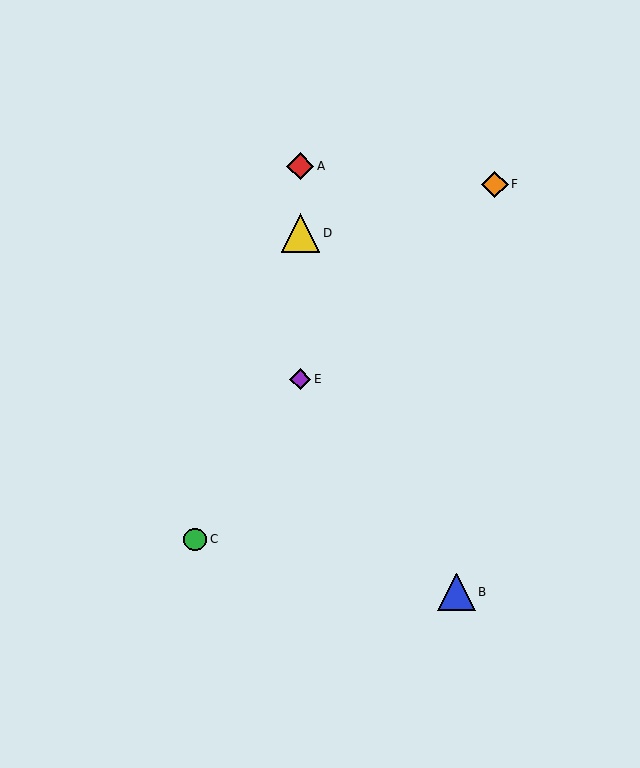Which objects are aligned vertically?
Objects A, D, E are aligned vertically.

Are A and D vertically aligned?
Yes, both are at x≈300.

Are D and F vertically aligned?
No, D is at x≈300 and F is at x≈495.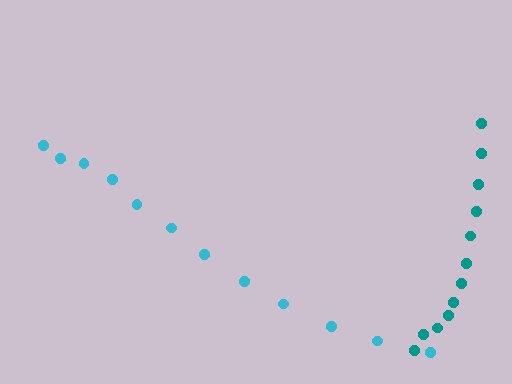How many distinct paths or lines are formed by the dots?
There are 2 distinct paths.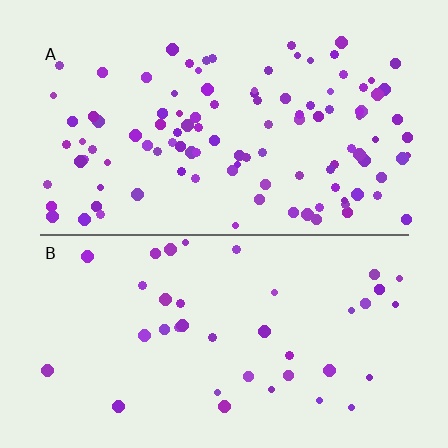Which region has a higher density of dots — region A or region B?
A (the top).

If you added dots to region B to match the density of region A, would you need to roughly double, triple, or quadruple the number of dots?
Approximately triple.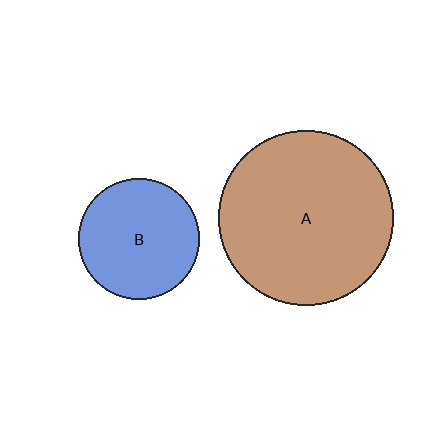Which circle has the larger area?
Circle A (brown).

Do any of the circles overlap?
No, none of the circles overlap.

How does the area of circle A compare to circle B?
Approximately 2.1 times.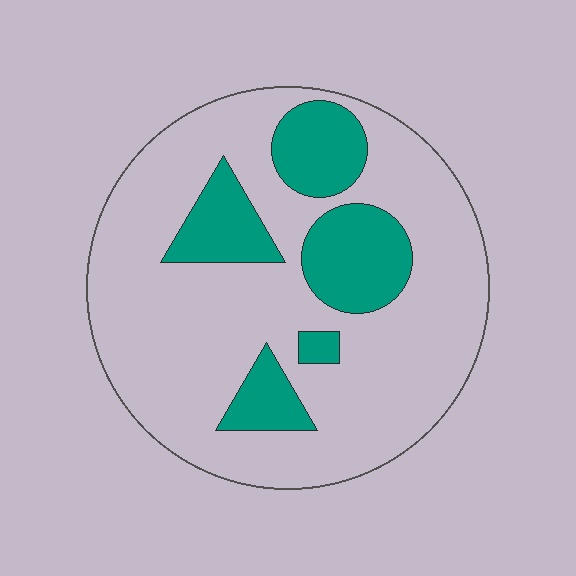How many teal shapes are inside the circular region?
5.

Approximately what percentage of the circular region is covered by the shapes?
Approximately 25%.